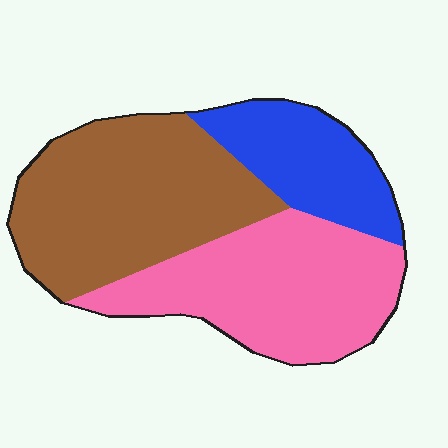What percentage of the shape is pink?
Pink covers around 40% of the shape.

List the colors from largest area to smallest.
From largest to smallest: brown, pink, blue.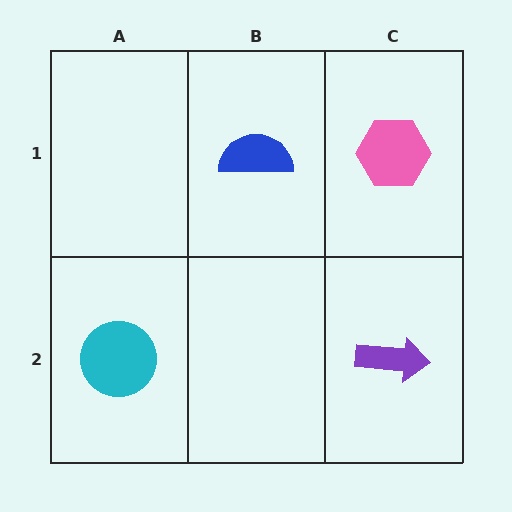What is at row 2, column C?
A purple arrow.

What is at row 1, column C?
A pink hexagon.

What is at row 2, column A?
A cyan circle.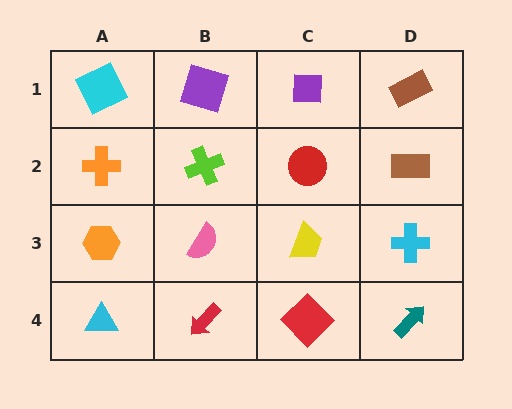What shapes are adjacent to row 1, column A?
An orange cross (row 2, column A), a purple square (row 1, column B).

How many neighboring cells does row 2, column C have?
4.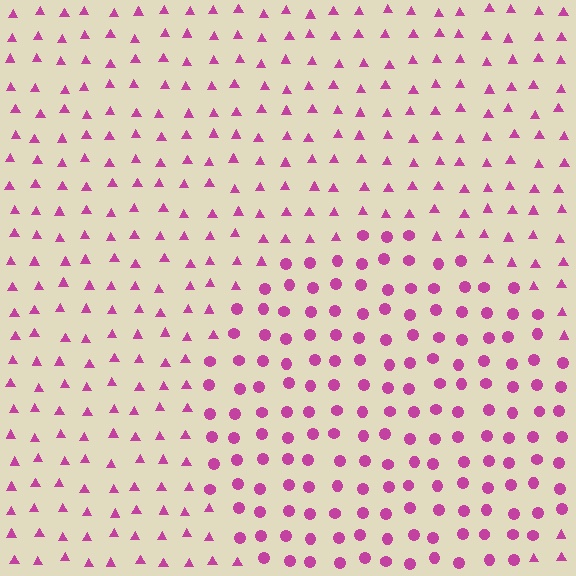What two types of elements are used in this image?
The image uses circles inside the circle region and triangles outside it.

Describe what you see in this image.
The image is filled with small magenta elements arranged in a uniform grid. A circle-shaped region contains circles, while the surrounding area contains triangles. The boundary is defined purely by the change in element shape.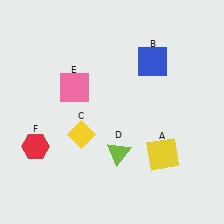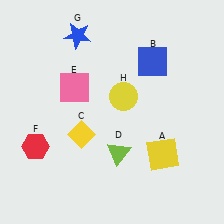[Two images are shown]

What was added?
A blue star (G), a yellow circle (H) were added in Image 2.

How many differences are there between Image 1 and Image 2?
There are 2 differences between the two images.